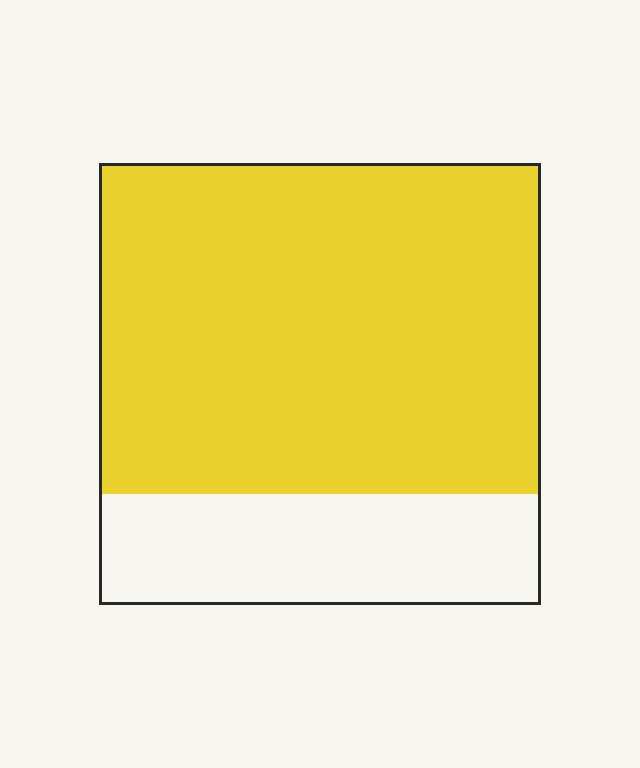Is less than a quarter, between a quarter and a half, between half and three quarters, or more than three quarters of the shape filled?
Between half and three quarters.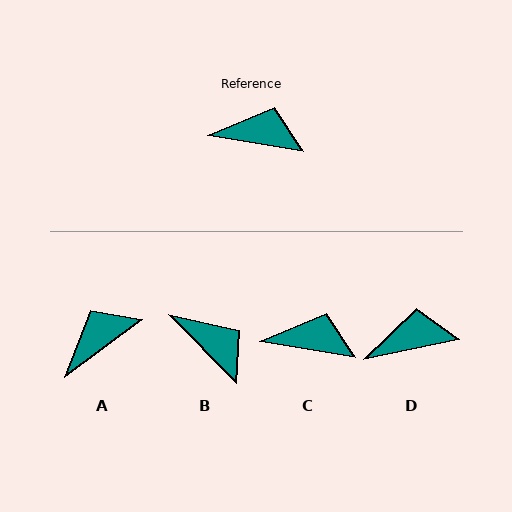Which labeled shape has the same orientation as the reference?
C.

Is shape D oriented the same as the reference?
No, it is off by about 21 degrees.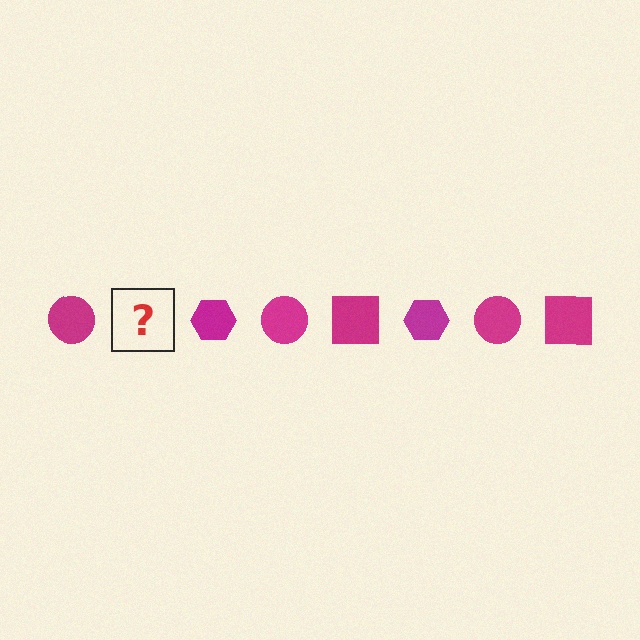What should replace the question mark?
The question mark should be replaced with a magenta square.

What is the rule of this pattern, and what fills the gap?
The rule is that the pattern cycles through circle, square, hexagon shapes in magenta. The gap should be filled with a magenta square.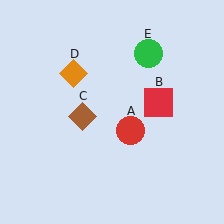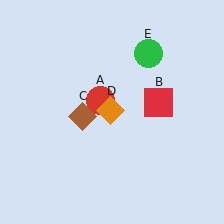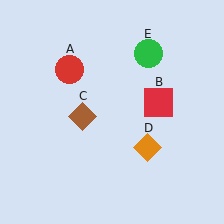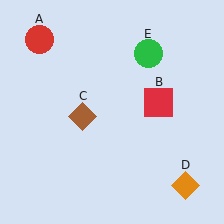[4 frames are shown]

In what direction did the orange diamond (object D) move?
The orange diamond (object D) moved down and to the right.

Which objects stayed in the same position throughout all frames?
Red square (object B) and brown diamond (object C) and green circle (object E) remained stationary.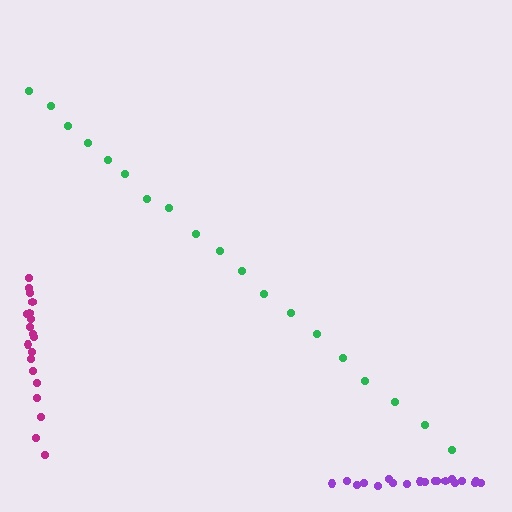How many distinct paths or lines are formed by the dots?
There are 3 distinct paths.